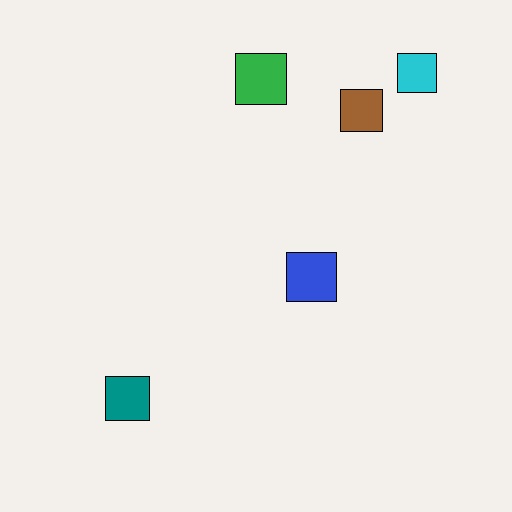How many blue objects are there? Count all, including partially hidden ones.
There is 1 blue object.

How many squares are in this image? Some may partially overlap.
There are 5 squares.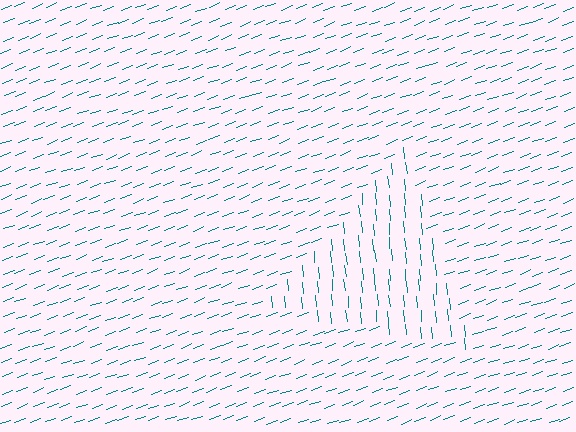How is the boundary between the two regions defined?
The boundary is defined purely by a change in line orientation (approximately 75 degrees difference). All lines are the same color and thickness.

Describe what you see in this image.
The image is filled with small teal line segments. A triangle region in the image has lines oriented differently from the surrounding lines, creating a visible texture boundary.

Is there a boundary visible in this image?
Yes, there is a texture boundary formed by a change in line orientation.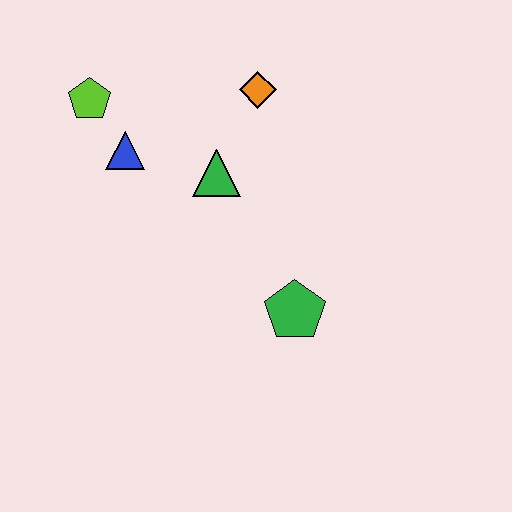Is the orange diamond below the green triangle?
No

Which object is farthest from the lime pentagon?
The green pentagon is farthest from the lime pentagon.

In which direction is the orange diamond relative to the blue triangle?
The orange diamond is to the right of the blue triangle.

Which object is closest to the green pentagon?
The green triangle is closest to the green pentagon.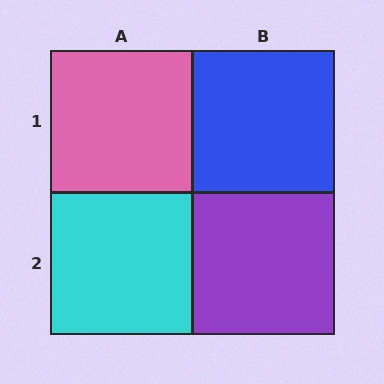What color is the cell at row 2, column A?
Cyan.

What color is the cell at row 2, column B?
Purple.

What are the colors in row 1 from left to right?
Pink, blue.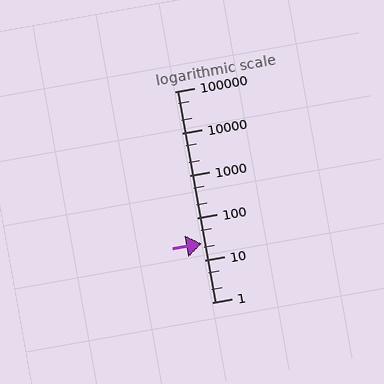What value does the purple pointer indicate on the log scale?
The pointer indicates approximately 25.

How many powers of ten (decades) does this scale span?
The scale spans 5 decades, from 1 to 100000.